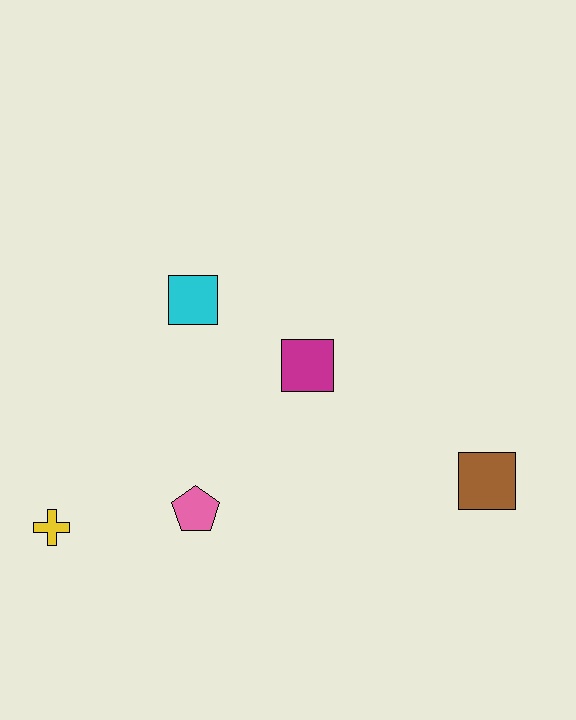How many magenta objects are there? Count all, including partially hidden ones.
There is 1 magenta object.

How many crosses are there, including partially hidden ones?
There is 1 cross.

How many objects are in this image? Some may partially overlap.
There are 5 objects.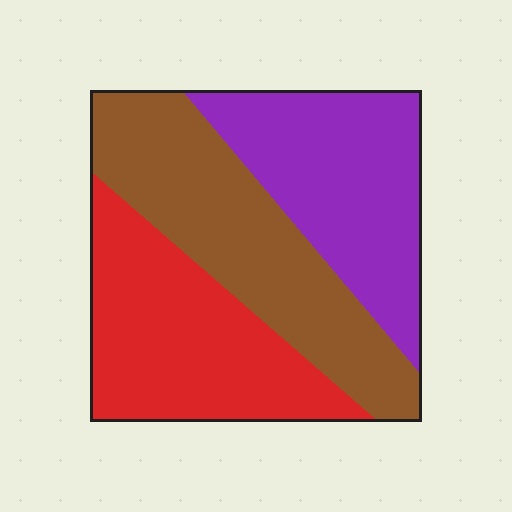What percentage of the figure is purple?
Purple takes up between a sixth and a third of the figure.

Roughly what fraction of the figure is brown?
Brown takes up about three eighths (3/8) of the figure.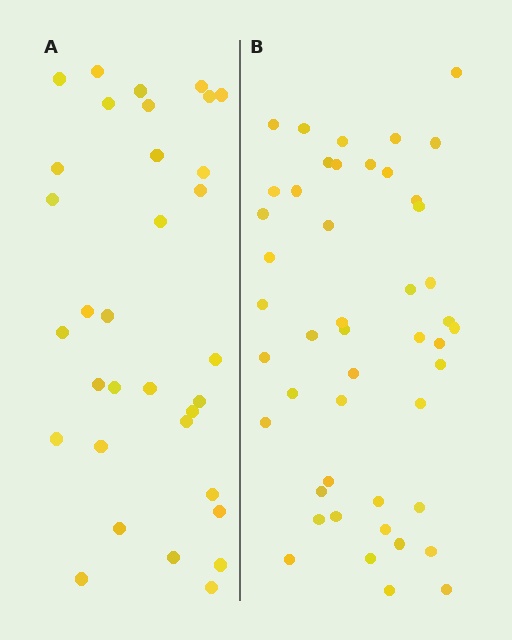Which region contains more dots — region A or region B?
Region B (the right region) has more dots.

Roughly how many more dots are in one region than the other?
Region B has approximately 15 more dots than region A.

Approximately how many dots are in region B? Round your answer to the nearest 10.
About 50 dots. (The exact count is 47, which rounds to 50.)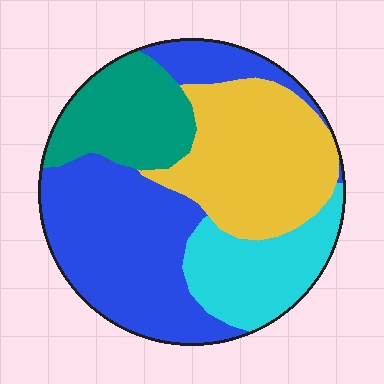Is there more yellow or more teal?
Yellow.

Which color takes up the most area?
Blue, at roughly 40%.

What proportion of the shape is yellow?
Yellow covers 28% of the shape.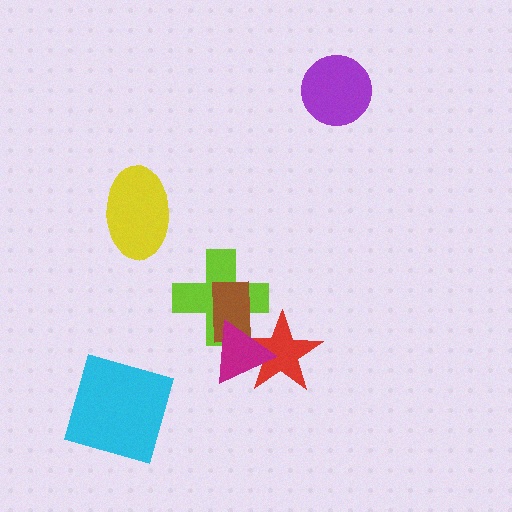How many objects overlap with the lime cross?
3 objects overlap with the lime cross.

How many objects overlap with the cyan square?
0 objects overlap with the cyan square.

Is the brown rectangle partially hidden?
Yes, it is partially covered by another shape.